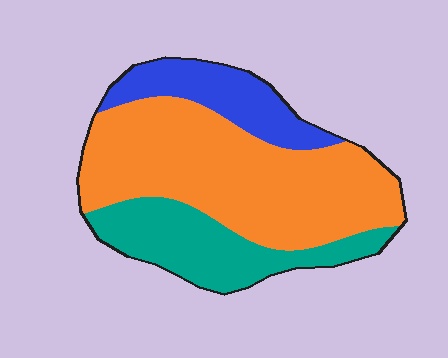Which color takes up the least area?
Blue, at roughly 20%.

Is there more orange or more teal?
Orange.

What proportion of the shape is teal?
Teal covers about 25% of the shape.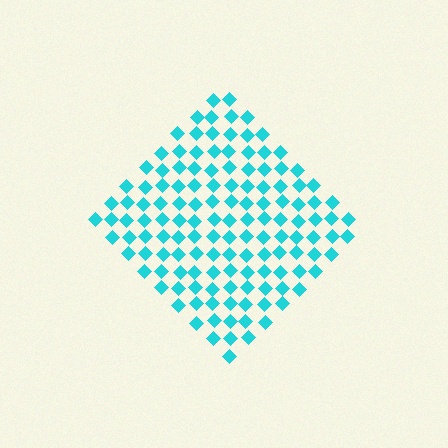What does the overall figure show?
The overall figure shows a diamond.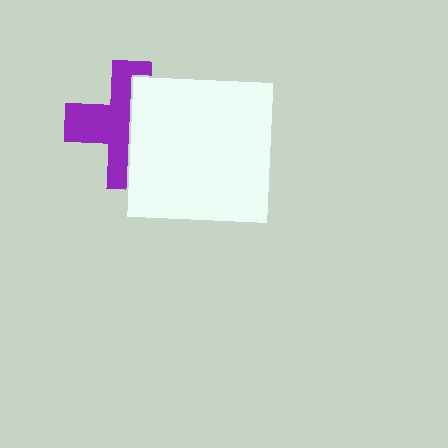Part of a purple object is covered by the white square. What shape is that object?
It is a cross.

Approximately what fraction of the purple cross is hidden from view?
Roughly 46% of the purple cross is hidden behind the white square.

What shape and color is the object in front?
The object in front is a white square.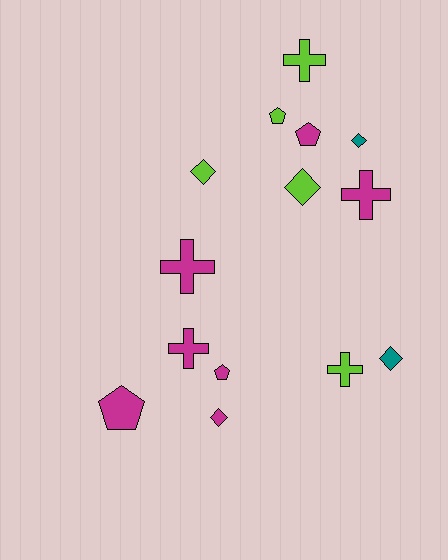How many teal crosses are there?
There are no teal crosses.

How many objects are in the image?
There are 14 objects.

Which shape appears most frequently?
Diamond, with 5 objects.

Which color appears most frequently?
Magenta, with 7 objects.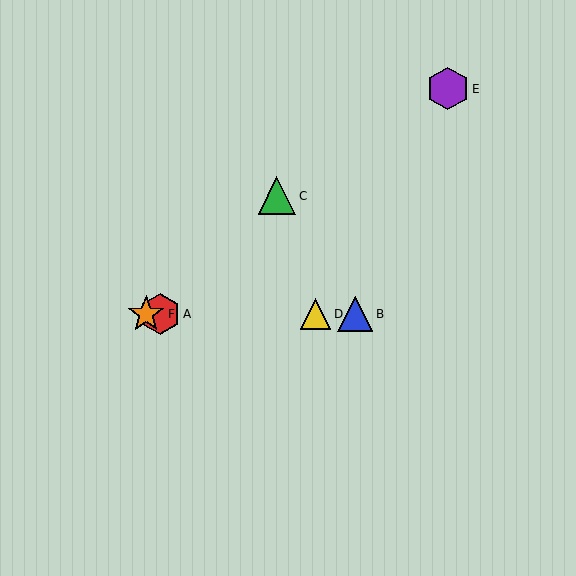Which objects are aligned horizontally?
Objects A, B, D, F are aligned horizontally.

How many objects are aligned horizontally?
4 objects (A, B, D, F) are aligned horizontally.